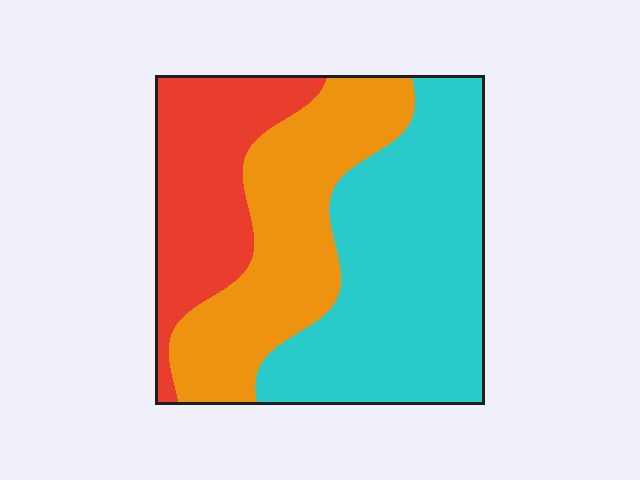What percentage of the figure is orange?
Orange covers about 30% of the figure.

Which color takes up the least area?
Red, at roughly 25%.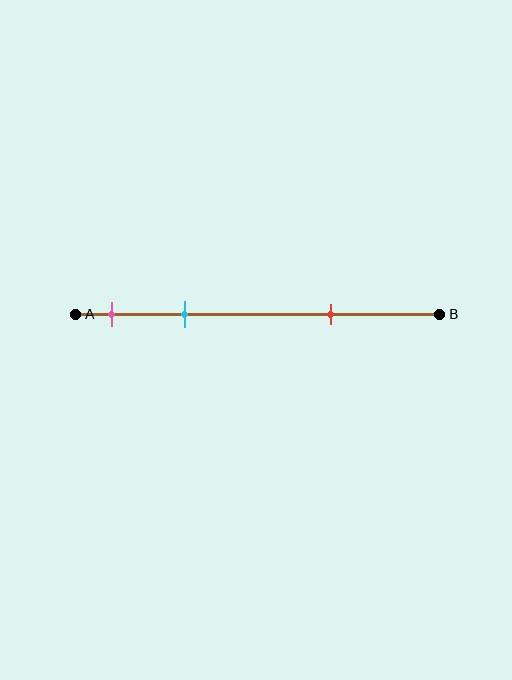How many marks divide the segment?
There are 3 marks dividing the segment.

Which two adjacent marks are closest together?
The pink and cyan marks are the closest adjacent pair.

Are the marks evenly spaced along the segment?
No, the marks are not evenly spaced.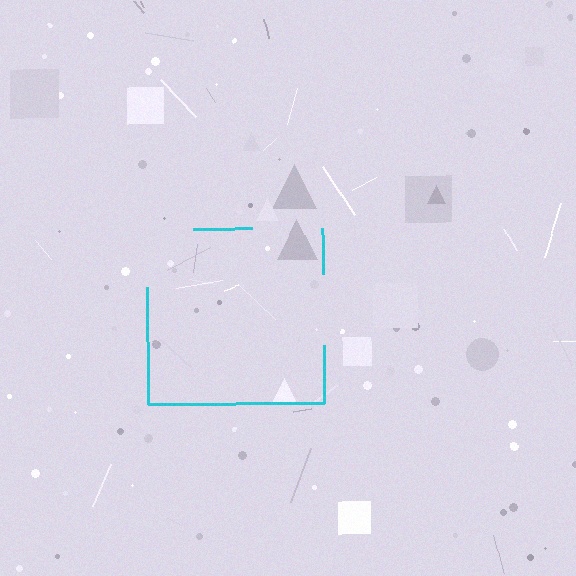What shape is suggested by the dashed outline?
The dashed outline suggests a square.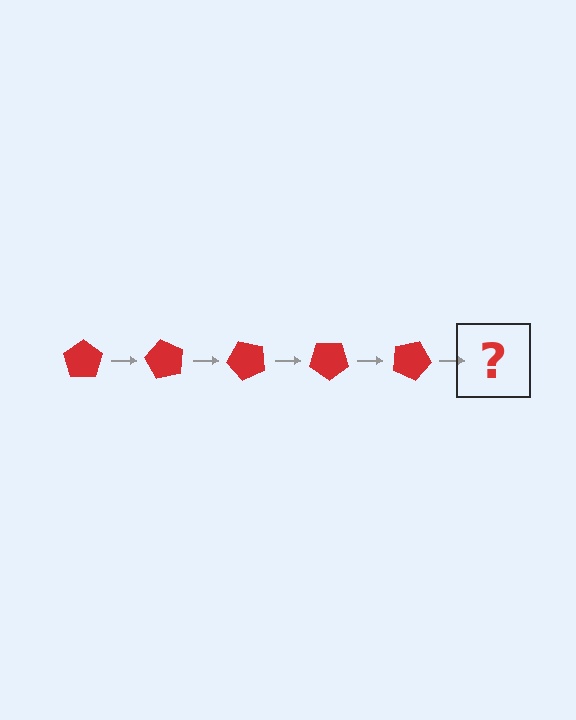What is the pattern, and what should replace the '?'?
The pattern is that the pentagon rotates 60 degrees each step. The '?' should be a red pentagon rotated 300 degrees.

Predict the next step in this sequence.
The next step is a red pentagon rotated 300 degrees.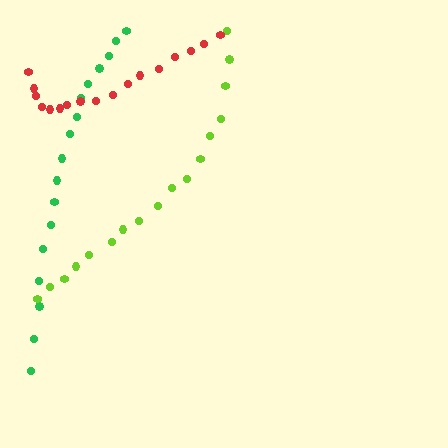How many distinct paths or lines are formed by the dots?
There are 3 distinct paths.